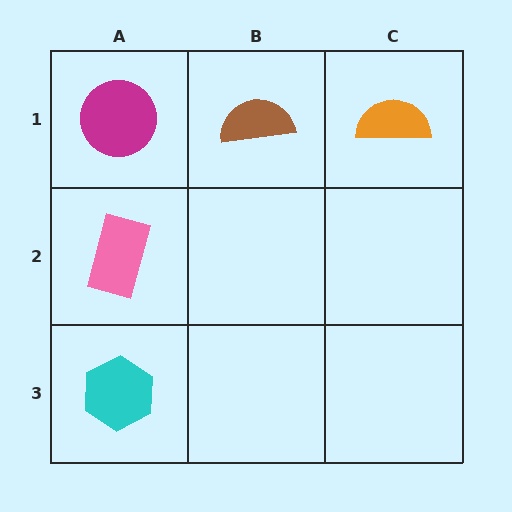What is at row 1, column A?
A magenta circle.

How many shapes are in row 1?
3 shapes.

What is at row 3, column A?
A cyan hexagon.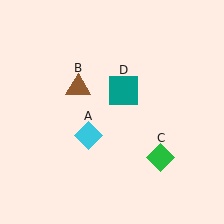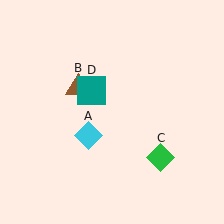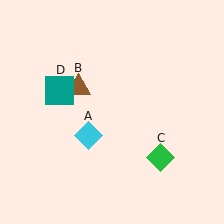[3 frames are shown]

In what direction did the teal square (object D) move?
The teal square (object D) moved left.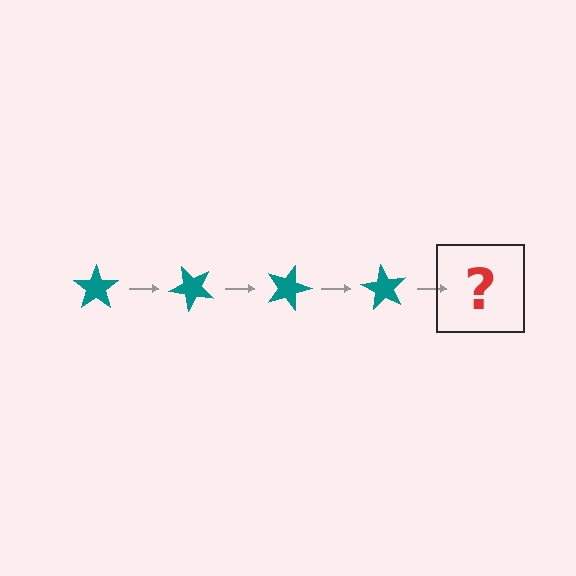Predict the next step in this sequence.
The next step is a teal star rotated 180 degrees.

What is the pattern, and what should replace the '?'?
The pattern is that the star rotates 45 degrees each step. The '?' should be a teal star rotated 180 degrees.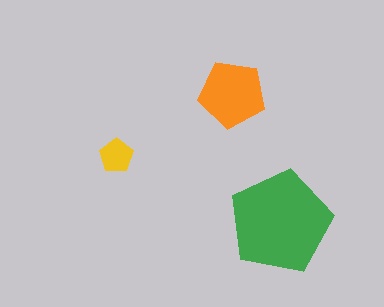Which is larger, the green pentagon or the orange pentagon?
The green one.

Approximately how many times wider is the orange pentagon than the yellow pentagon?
About 2 times wider.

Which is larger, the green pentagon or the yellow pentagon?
The green one.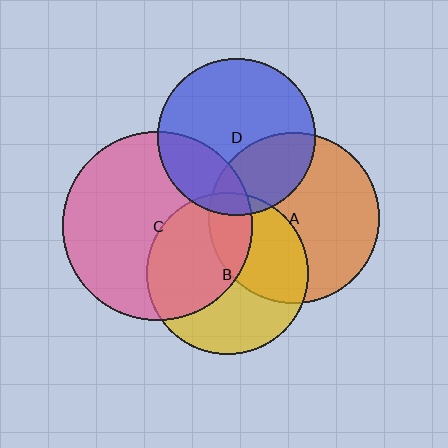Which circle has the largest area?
Circle C (pink).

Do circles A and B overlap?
Yes.